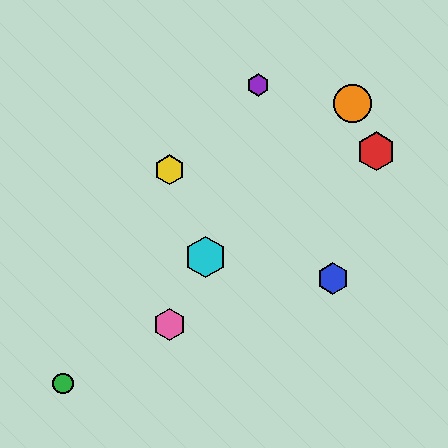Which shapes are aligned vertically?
The yellow hexagon, the pink hexagon are aligned vertically.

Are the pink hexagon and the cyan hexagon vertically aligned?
No, the pink hexagon is at x≈170 and the cyan hexagon is at x≈206.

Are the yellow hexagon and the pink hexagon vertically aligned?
Yes, both are at x≈170.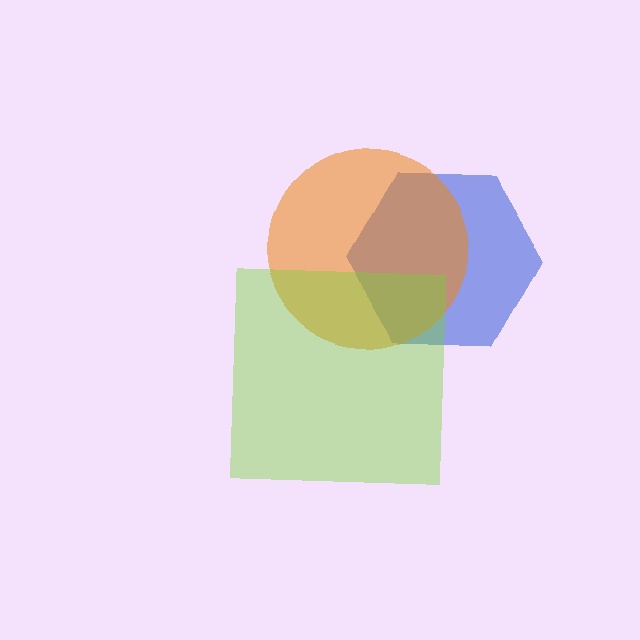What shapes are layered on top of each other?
The layered shapes are: a blue hexagon, an orange circle, a lime square.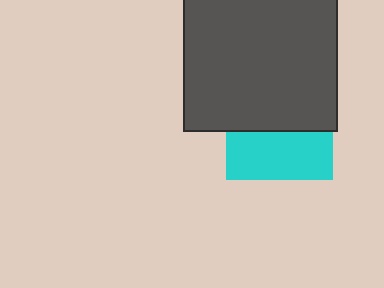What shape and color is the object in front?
The object in front is a dark gray square.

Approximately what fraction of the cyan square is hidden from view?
Roughly 55% of the cyan square is hidden behind the dark gray square.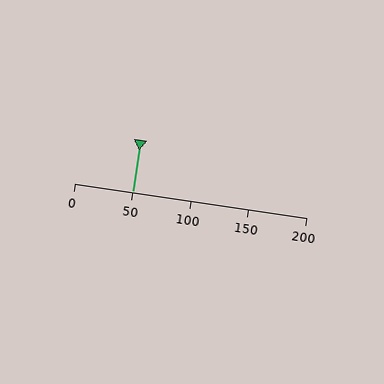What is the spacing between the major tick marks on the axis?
The major ticks are spaced 50 apart.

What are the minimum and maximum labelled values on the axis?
The axis runs from 0 to 200.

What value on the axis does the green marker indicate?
The marker indicates approximately 50.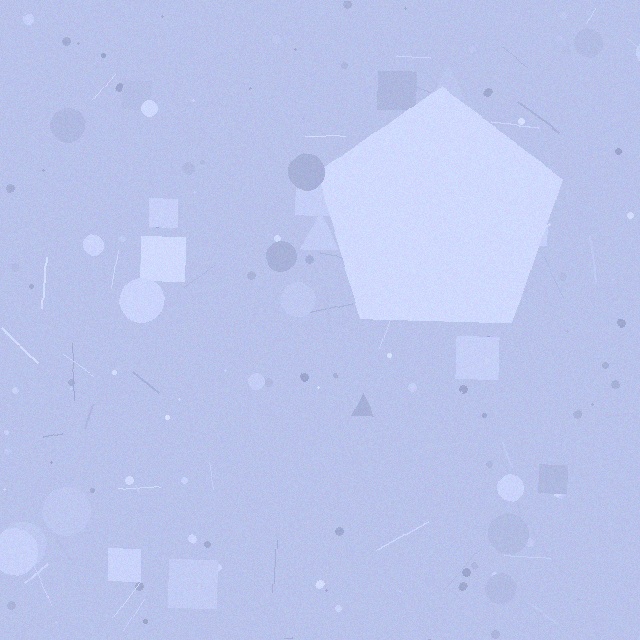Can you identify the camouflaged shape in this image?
The camouflaged shape is a pentagon.